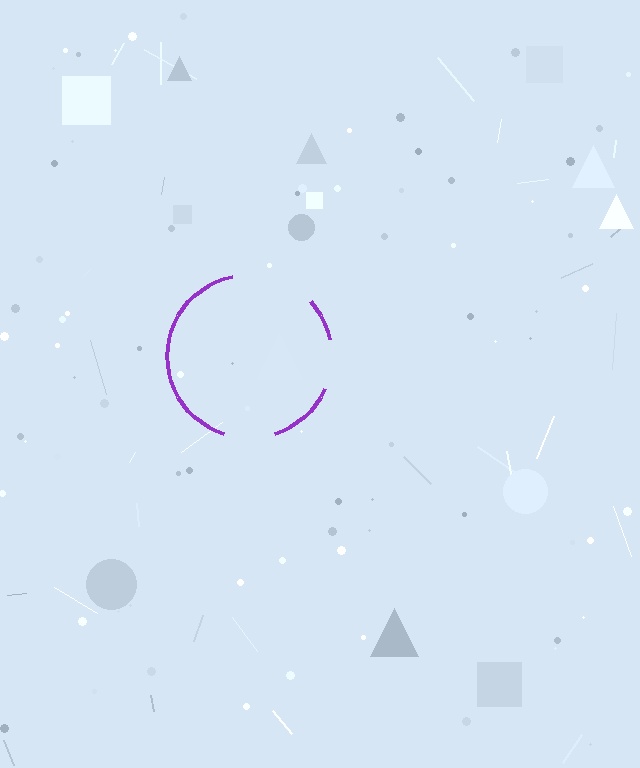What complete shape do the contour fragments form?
The contour fragments form a circle.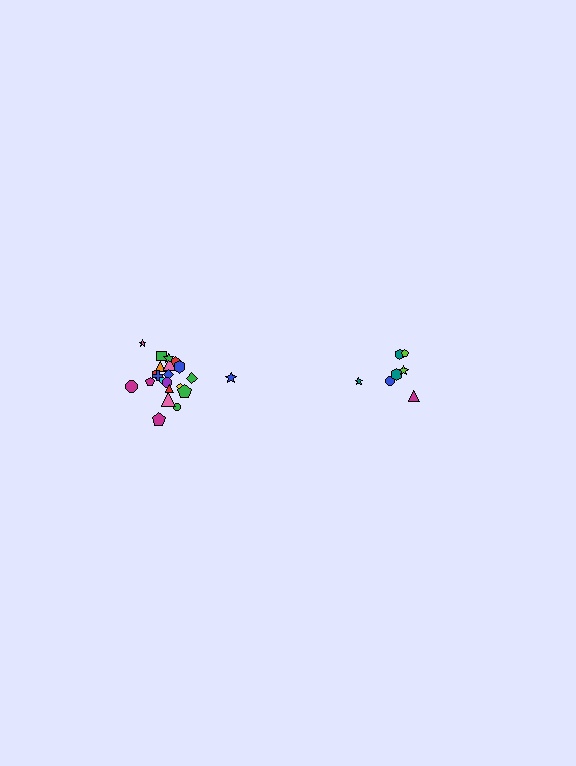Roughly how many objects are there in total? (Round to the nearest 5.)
Roughly 30 objects in total.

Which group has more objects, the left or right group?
The left group.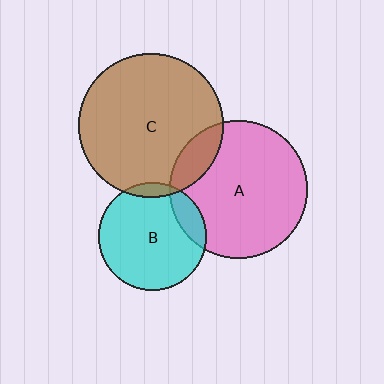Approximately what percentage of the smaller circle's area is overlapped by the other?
Approximately 5%.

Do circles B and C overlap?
Yes.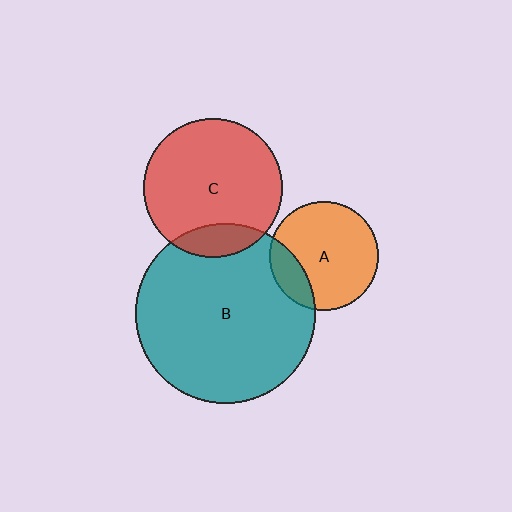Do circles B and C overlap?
Yes.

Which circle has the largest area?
Circle B (teal).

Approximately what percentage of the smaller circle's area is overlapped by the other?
Approximately 15%.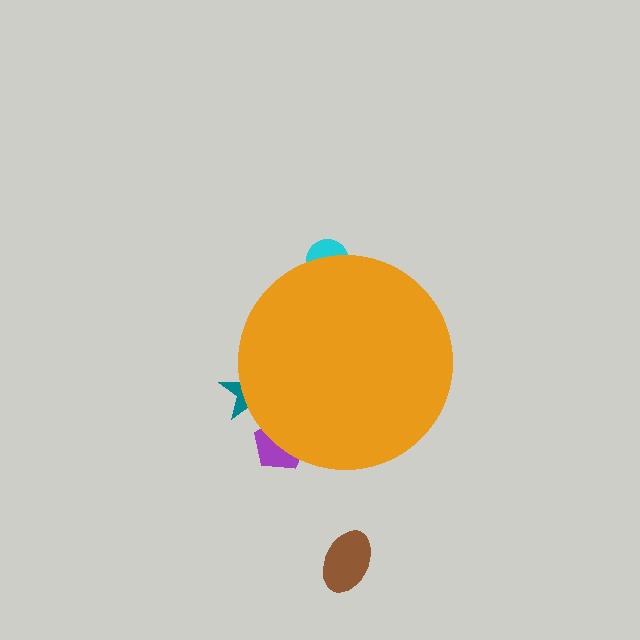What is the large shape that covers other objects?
An orange circle.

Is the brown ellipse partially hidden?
No, the brown ellipse is fully visible.